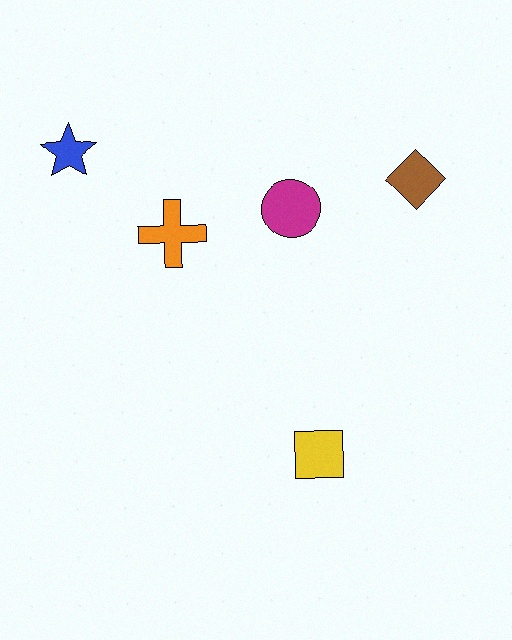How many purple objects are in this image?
There are no purple objects.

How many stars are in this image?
There is 1 star.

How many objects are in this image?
There are 5 objects.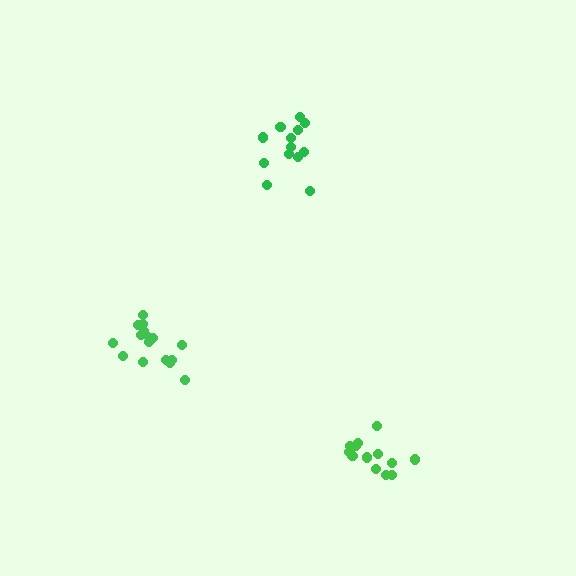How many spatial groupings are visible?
There are 3 spatial groupings.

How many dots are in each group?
Group 1: 13 dots, Group 2: 13 dots, Group 3: 16 dots (42 total).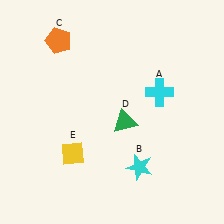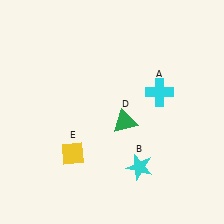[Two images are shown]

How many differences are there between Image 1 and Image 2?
There is 1 difference between the two images.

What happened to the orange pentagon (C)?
The orange pentagon (C) was removed in Image 2. It was in the top-left area of Image 1.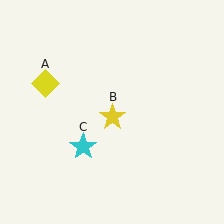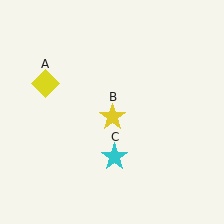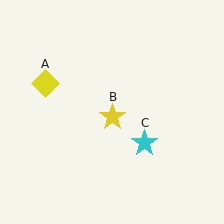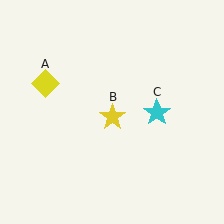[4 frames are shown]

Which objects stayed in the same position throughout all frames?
Yellow diamond (object A) and yellow star (object B) remained stationary.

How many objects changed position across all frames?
1 object changed position: cyan star (object C).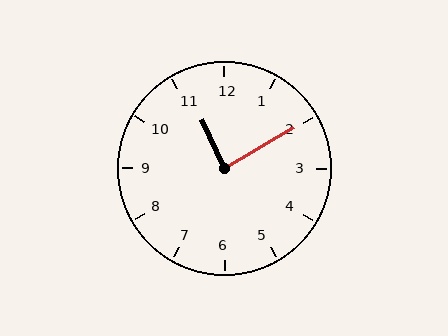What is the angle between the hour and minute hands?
Approximately 85 degrees.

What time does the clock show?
11:10.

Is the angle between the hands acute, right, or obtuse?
It is right.